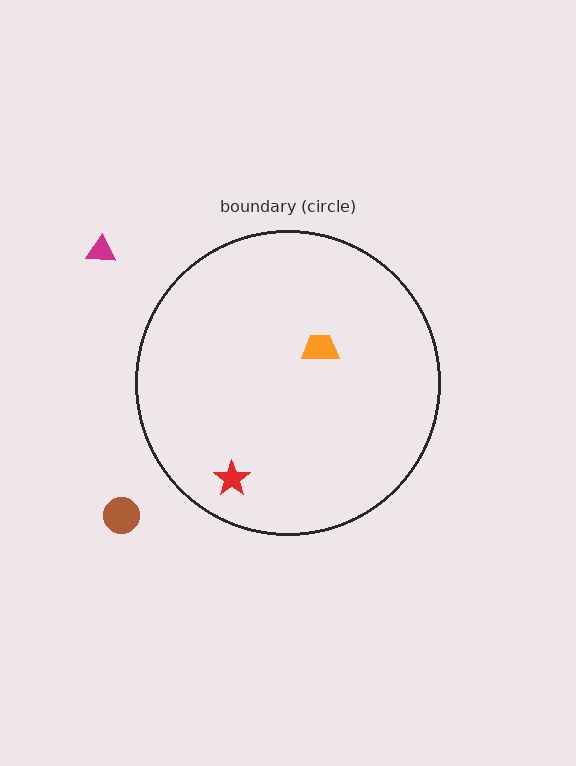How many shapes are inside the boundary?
2 inside, 2 outside.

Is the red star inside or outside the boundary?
Inside.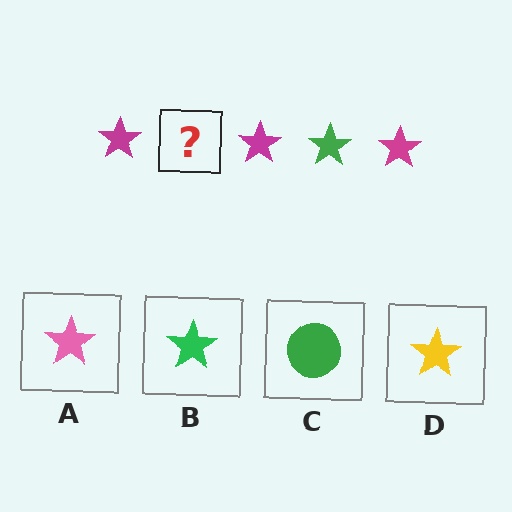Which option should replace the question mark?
Option B.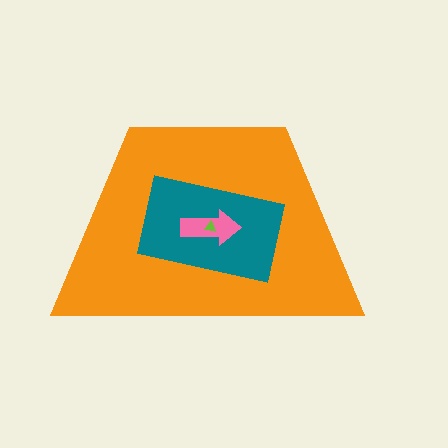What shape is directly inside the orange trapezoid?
The teal rectangle.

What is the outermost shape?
The orange trapezoid.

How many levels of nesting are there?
4.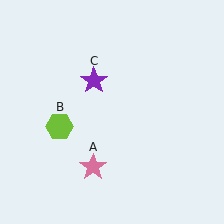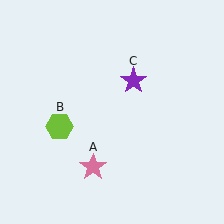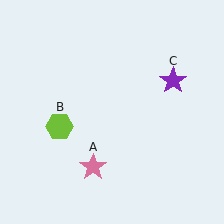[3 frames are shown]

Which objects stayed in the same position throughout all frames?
Pink star (object A) and lime hexagon (object B) remained stationary.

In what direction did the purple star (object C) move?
The purple star (object C) moved right.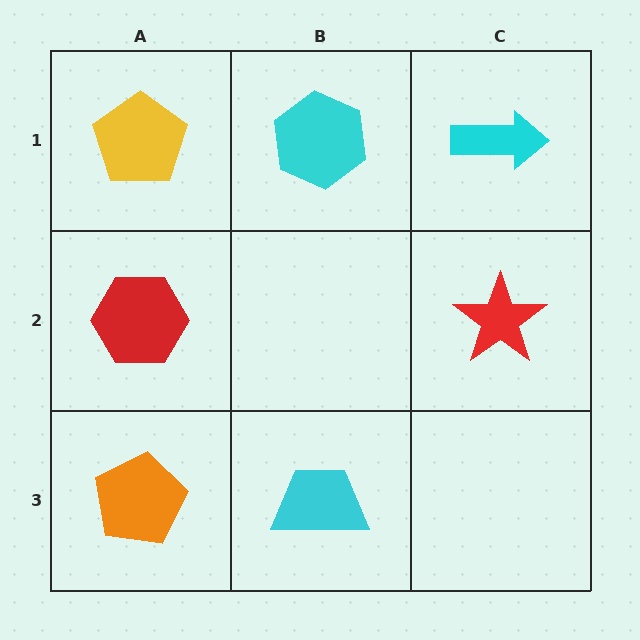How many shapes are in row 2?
2 shapes.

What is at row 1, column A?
A yellow pentagon.